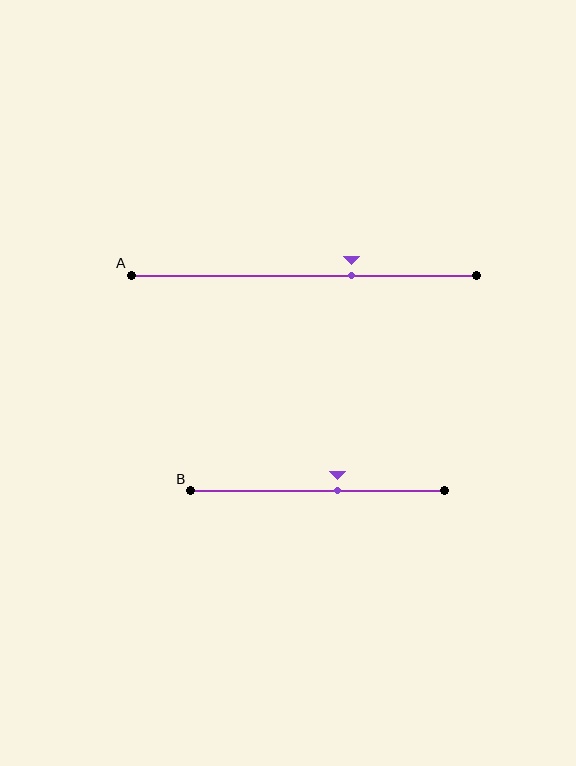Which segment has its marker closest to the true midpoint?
Segment B has its marker closest to the true midpoint.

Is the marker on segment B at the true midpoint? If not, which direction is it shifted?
No, the marker on segment B is shifted to the right by about 8% of the segment length.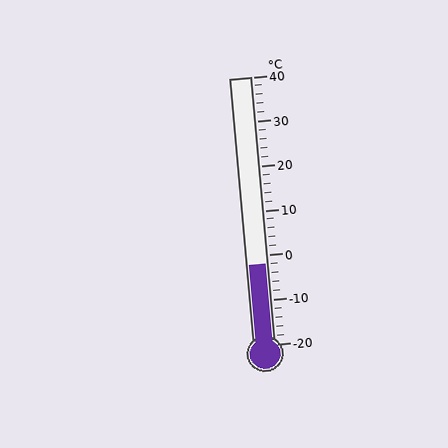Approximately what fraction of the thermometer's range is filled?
The thermometer is filled to approximately 30% of its range.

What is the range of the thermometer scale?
The thermometer scale ranges from -20°C to 40°C.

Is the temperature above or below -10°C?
The temperature is above -10°C.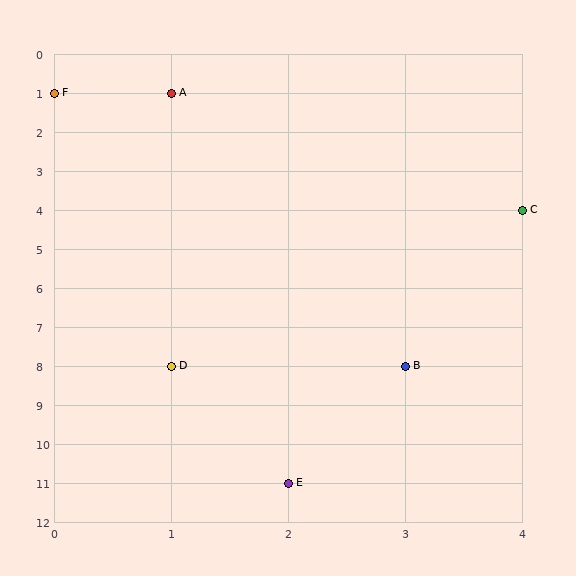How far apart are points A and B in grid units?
Points A and B are 2 columns and 7 rows apart (about 7.3 grid units diagonally).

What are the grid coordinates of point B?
Point B is at grid coordinates (3, 8).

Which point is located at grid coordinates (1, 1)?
Point A is at (1, 1).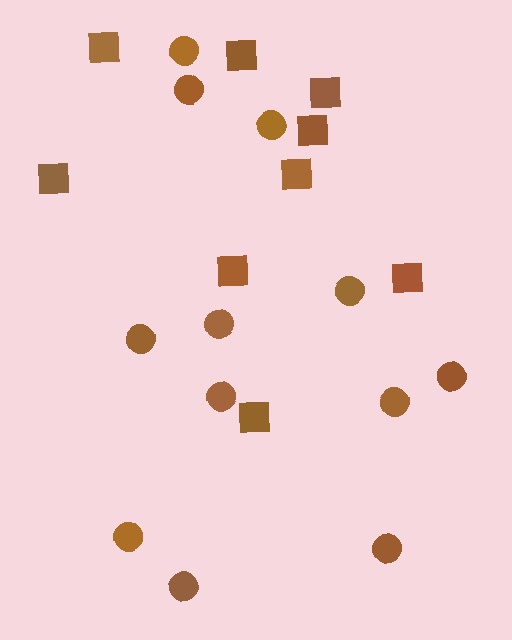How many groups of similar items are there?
There are 2 groups: one group of circles (12) and one group of squares (9).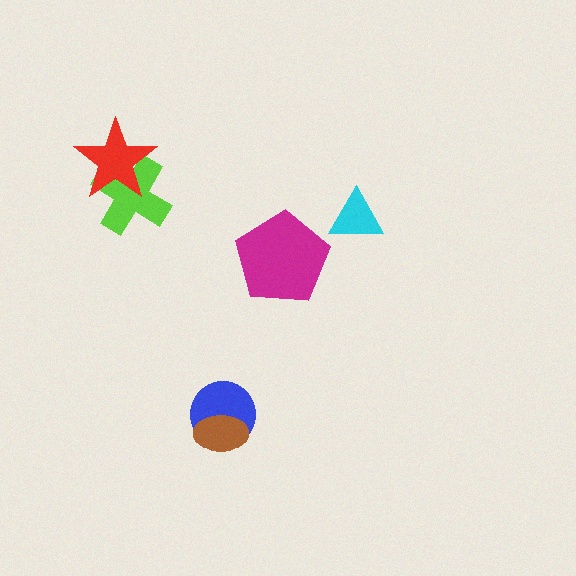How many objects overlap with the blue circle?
1 object overlaps with the blue circle.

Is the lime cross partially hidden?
Yes, it is partially covered by another shape.